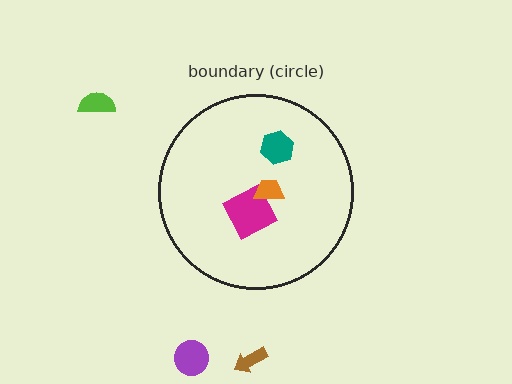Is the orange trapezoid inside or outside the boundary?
Inside.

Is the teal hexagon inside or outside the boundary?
Inside.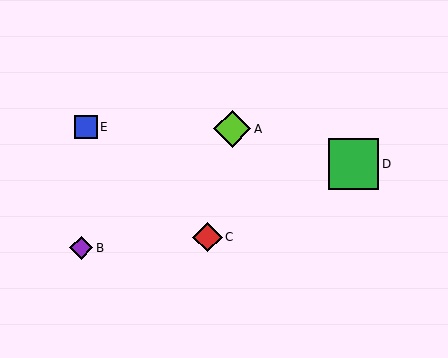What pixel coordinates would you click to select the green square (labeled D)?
Click at (354, 164) to select the green square D.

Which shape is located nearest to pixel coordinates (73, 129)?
The blue square (labeled E) at (86, 127) is nearest to that location.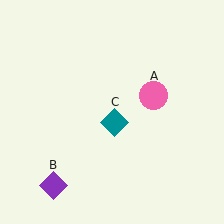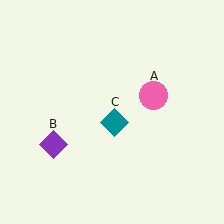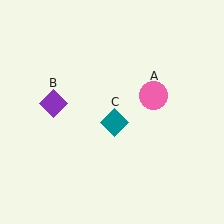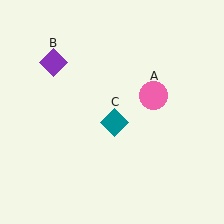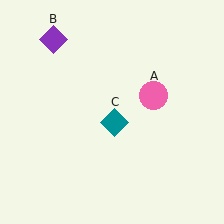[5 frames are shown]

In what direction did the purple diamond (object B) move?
The purple diamond (object B) moved up.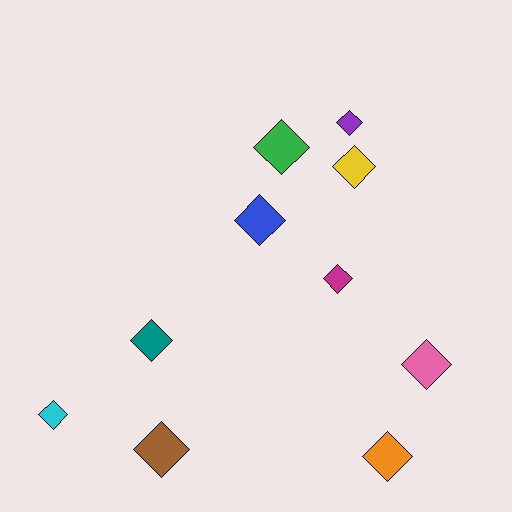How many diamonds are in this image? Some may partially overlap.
There are 10 diamonds.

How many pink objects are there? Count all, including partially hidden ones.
There is 1 pink object.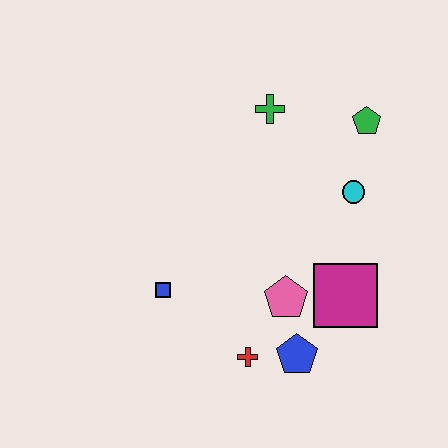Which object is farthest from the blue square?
The green pentagon is farthest from the blue square.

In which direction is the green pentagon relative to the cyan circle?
The green pentagon is above the cyan circle.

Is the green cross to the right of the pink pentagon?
No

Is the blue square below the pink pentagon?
No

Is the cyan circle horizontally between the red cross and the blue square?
No